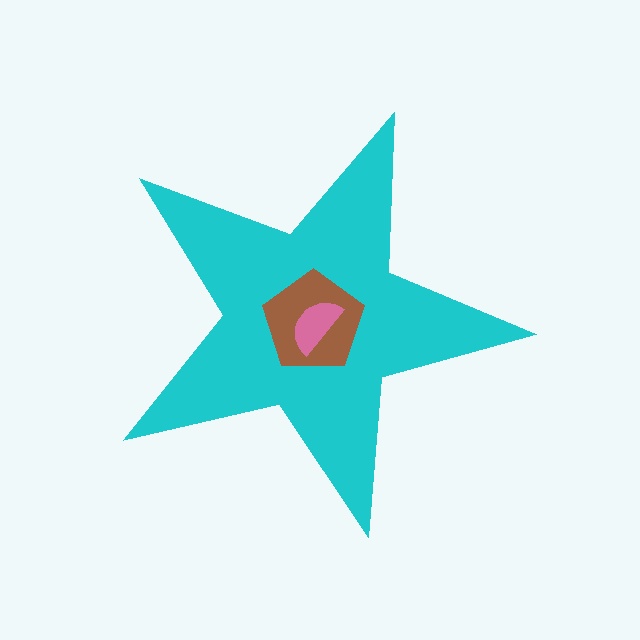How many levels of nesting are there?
3.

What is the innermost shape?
The pink semicircle.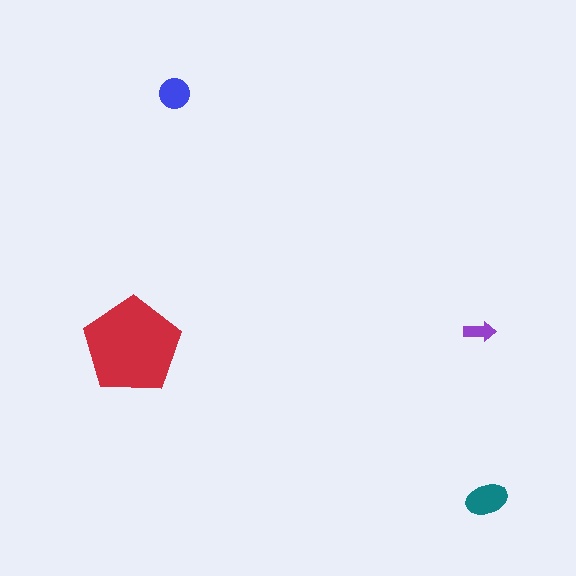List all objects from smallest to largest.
The purple arrow, the blue circle, the teal ellipse, the red pentagon.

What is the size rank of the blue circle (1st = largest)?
3rd.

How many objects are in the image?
There are 4 objects in the image.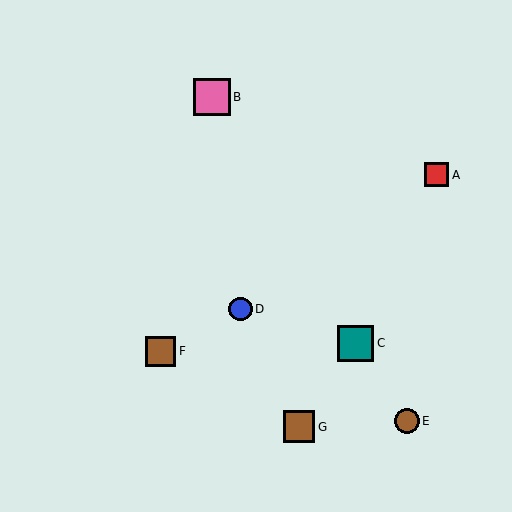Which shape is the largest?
The pink square (labeled B) is the largest.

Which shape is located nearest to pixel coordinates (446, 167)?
The red square (labeled A) at (437, 175) is nearest to that location.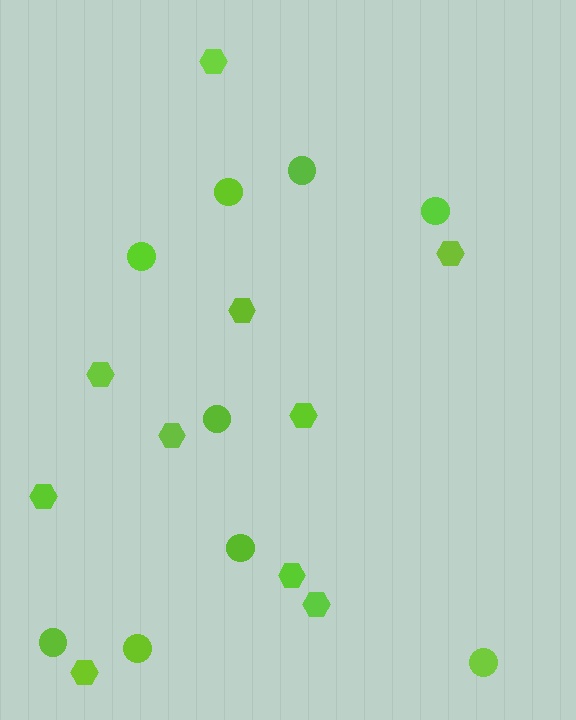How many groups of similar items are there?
There are 2 groups: one group of hexagons (10) and one group of circles (9).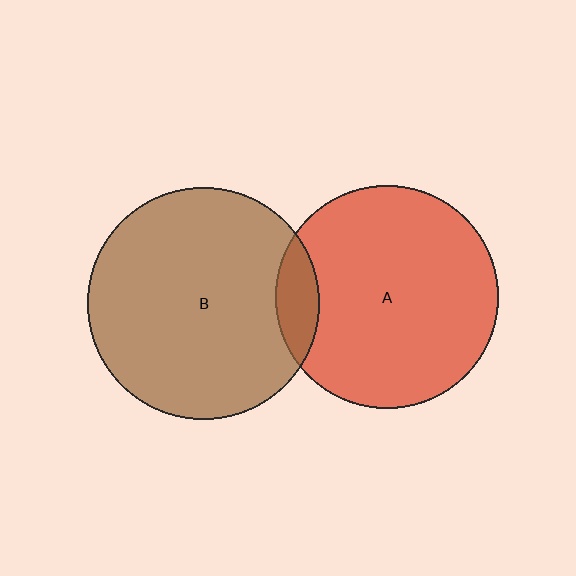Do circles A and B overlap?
Yes.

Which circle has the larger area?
Circle B (brown).